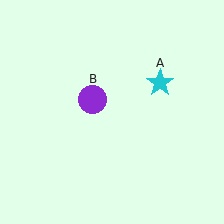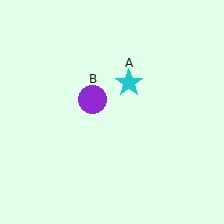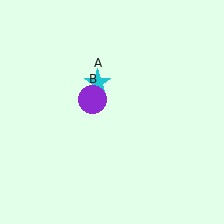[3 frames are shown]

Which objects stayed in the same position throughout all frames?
Purple circle (object B) remained stationary.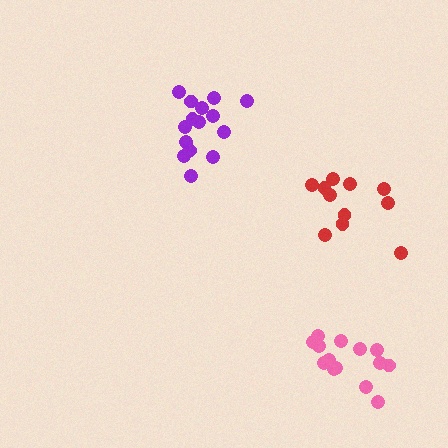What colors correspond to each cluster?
The clusters are colored: pink, purple, red.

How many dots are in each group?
Group 1: 14 dots, Group 2: 15 dots, Group 3: 11 dots (40 total).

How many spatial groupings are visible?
There are 3 spatial groupings.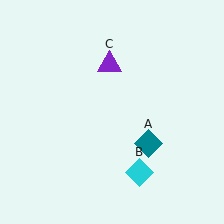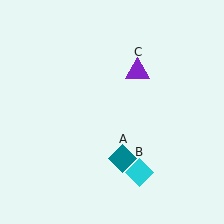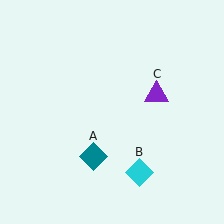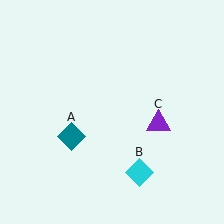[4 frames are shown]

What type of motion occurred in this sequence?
The teal diamond (object A), purple triangle (object C) rotated clockwise around the center of the scene.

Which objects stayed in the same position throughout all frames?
Cyan diamond (object B) remained stationary.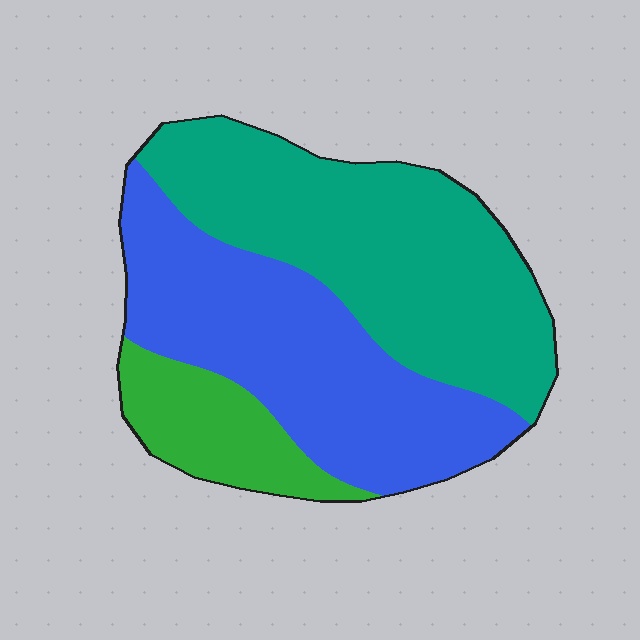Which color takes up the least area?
Green, at roughly 15%.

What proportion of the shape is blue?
Blue takes up about two fifths (2/5) of the shape.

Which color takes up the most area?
Teal, at roughly 45%.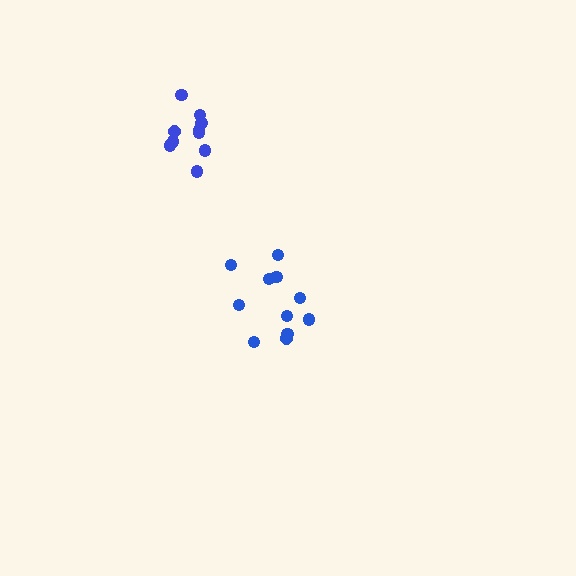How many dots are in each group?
Group 1: 11 dots, Group 2: 10 dots (21 total).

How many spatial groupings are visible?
There are 2 spatial groupings.